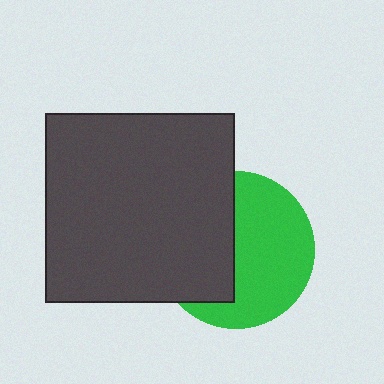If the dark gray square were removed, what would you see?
You would see the complete green circle.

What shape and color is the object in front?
The object in front is a dark gray square.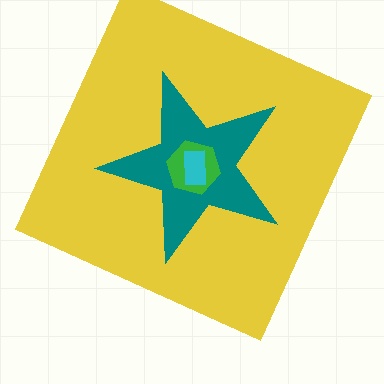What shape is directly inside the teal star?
The green hexagon.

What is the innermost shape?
The cyan rectangle.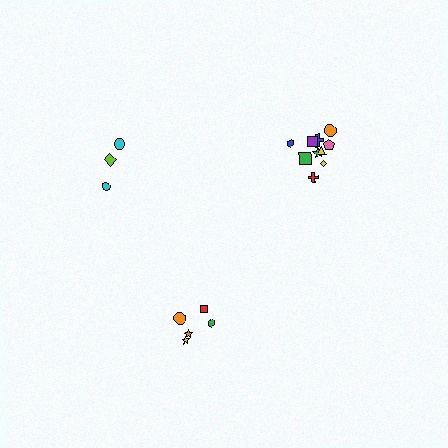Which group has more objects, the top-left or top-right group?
The top-right group.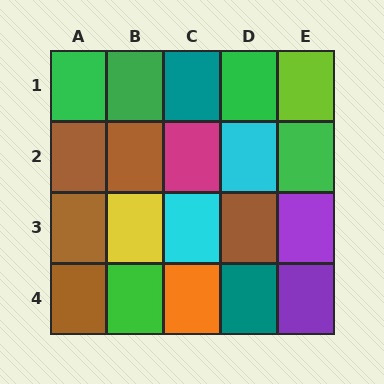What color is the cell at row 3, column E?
Purple.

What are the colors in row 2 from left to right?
Brown, brown, magenta, cyan, green.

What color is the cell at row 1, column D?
Green.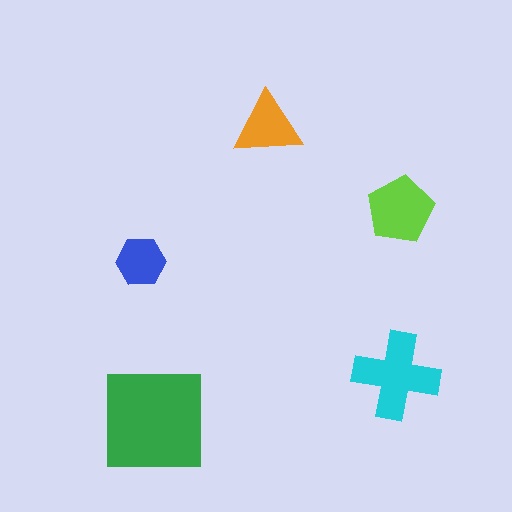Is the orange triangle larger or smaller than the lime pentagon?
Smaller.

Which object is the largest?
The green square.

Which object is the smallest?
The blue hexagon.